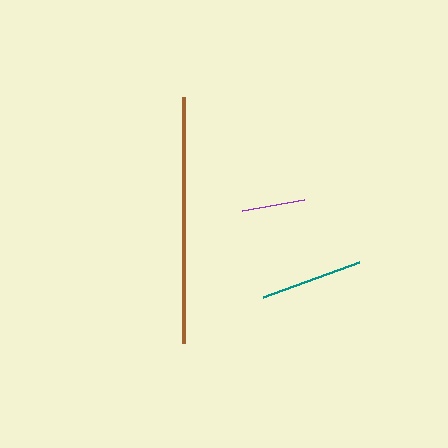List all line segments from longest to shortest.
From longest to shortest: brown, teal, purple.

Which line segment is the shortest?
The purple line is the shortest at approximately 62 pixels.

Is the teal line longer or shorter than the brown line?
The brown line is longer than the teal line.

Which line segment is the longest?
The brown line is the longest at approximately 245 pixels.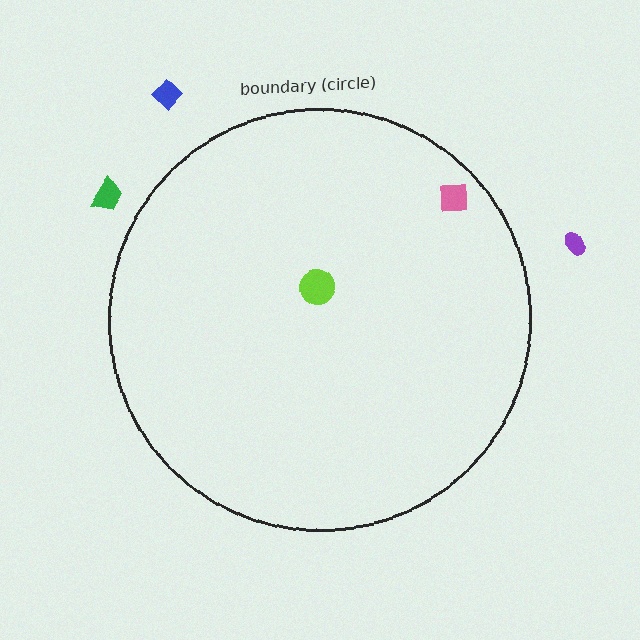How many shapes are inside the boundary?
2 inside, 3 outside.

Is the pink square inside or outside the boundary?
Inside.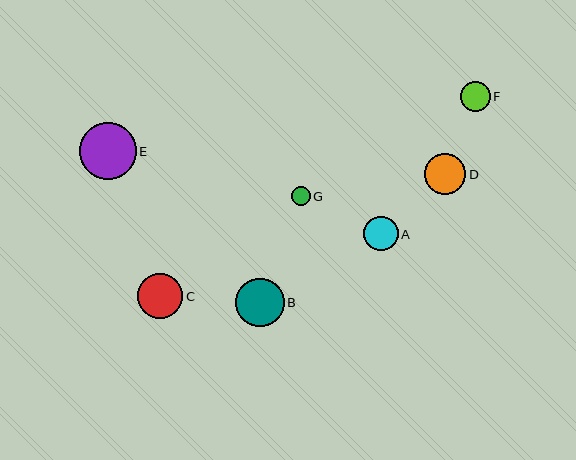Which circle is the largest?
Circle E is the largest with a size of approximately 57 pixels.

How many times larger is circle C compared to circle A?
Circle C is approximately 1.3 times the size of circle A.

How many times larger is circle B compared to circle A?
Circle B is approximately 1.4 times the size of circle A.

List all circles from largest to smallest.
From largest to smallest: E, B, C, D, A, F, G.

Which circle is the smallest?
Circle G is the smallest with a size of approximately 19 pixels.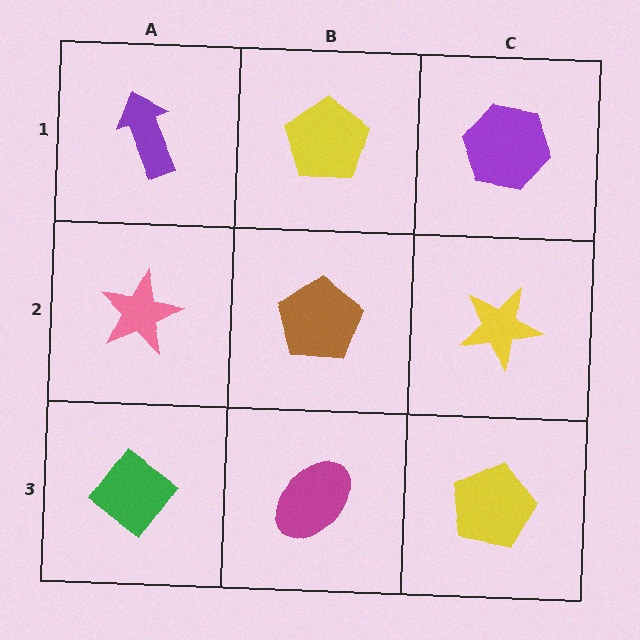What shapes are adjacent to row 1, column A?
A pink star (row 2, column A), a yellow pentagon (row 1, column B).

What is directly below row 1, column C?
A yellow star.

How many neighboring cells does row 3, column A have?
2.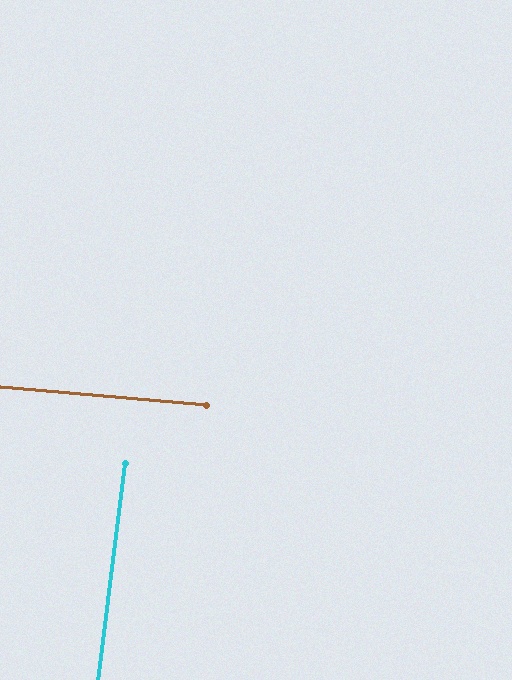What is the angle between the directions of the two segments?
Approximately 88 degrees.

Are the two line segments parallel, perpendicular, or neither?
Perpendicular — they meet at approximately 88°.